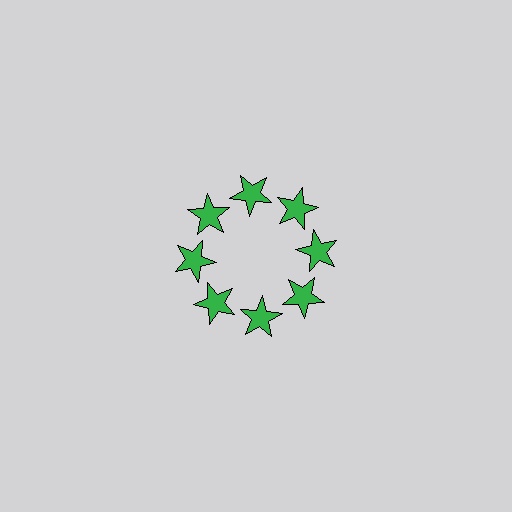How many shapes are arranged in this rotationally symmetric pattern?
There are 8 shapes, arranged in 8 groups of 1.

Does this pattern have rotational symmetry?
Yes, this pattern has 8-fold rotational symmetry. It looks the same after rotating 45 degrees around the center.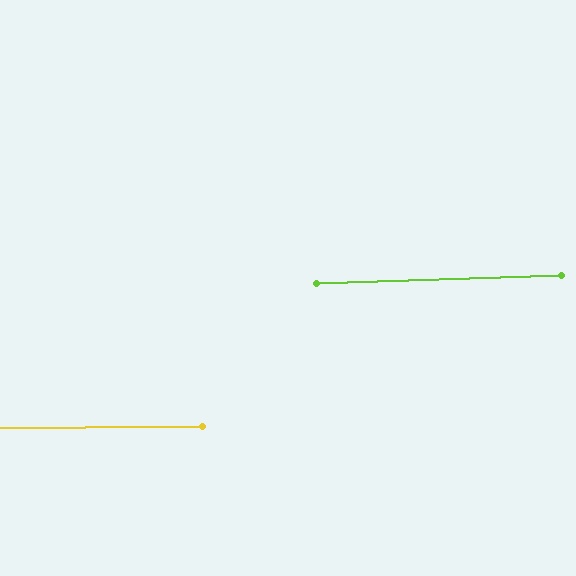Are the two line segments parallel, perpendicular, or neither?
Parallel — their directions differ by only 1.4°.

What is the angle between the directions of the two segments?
Approximately 1 degree.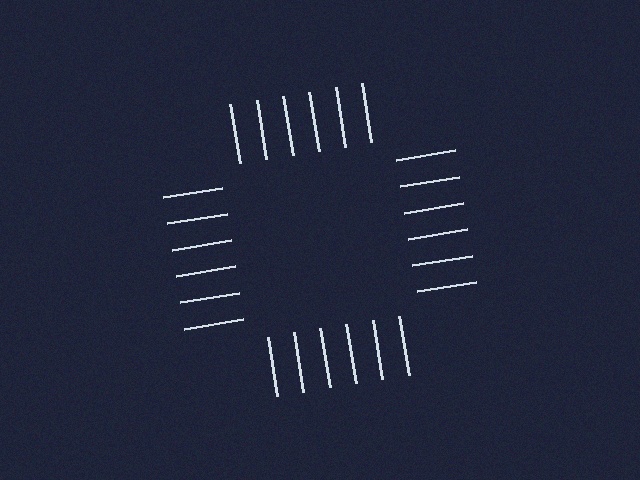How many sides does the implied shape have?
4 sides — the line-ends trace a square.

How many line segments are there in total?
24 — 6 along each of the 4 edges.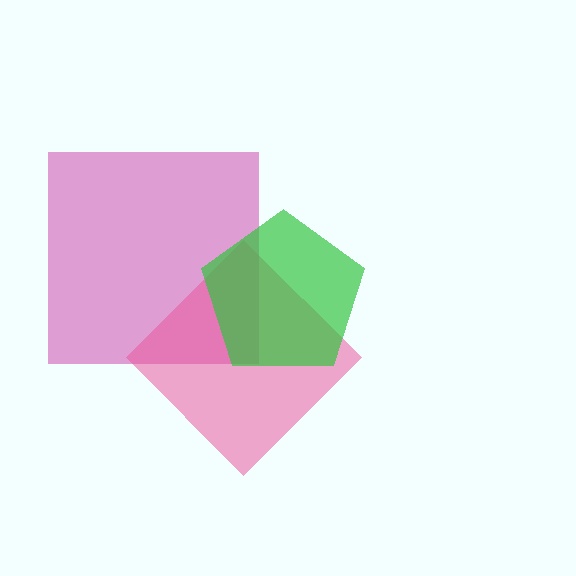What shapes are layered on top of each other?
The layered shapes are: a magenta square, a pink diamond, a green pentagon.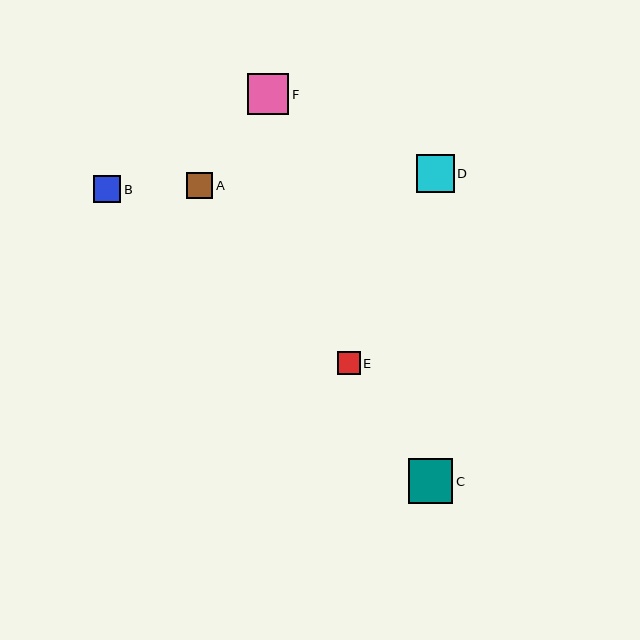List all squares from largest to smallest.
From largest to smallest: C, F, D, B, A, E.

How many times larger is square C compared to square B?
Square C is approximately 1.6 times the size of square B.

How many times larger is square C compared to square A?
Square C is approximately 1.7 times the size of square A.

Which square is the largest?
Square C is the largest with a size of approximately 44 pixels.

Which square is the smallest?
Square E is the smallest with a size of approximately 23 pixels.